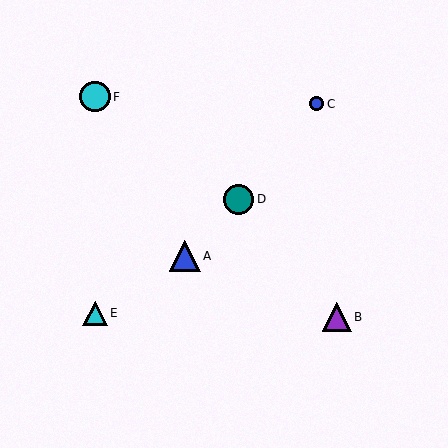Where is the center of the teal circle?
The center of the teal circle is at (238, 199).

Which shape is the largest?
The blue triangle (labeled A) is the largest.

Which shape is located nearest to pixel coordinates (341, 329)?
The purple triangle (labeled B) at (337, 317) is nearest to that location.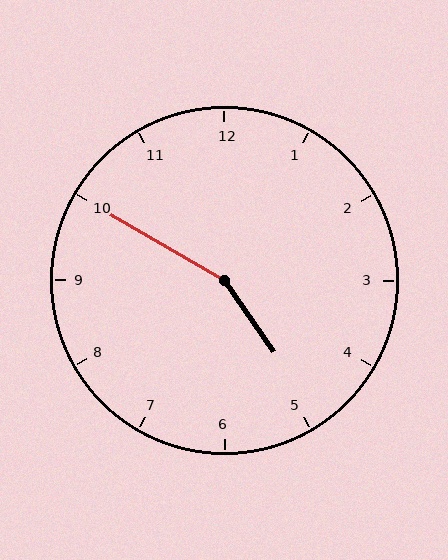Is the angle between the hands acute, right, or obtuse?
It is obtuse.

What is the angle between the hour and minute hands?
Approximately 155 degrees.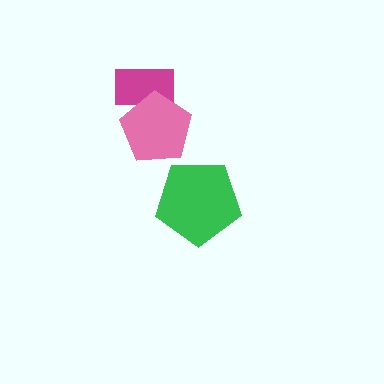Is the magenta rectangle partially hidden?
Yes, it is partially covered by another shape.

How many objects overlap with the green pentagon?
0 objects overlap with the green pentagon.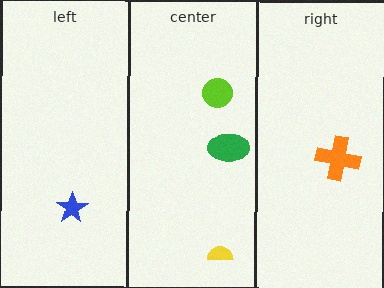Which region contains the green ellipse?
The center region.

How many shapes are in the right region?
1.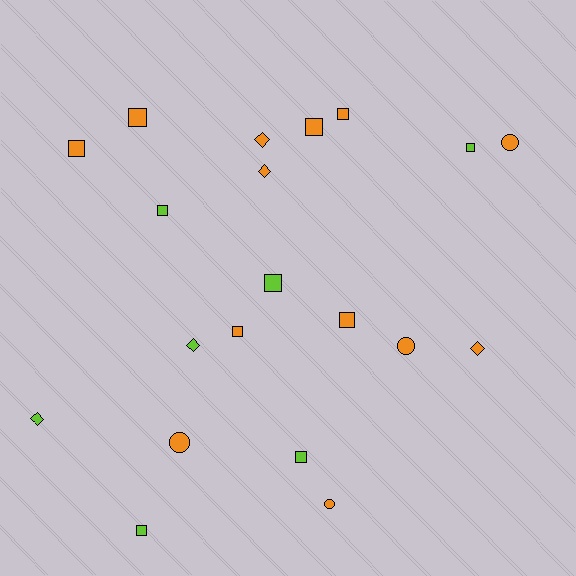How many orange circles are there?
There are 4 orange circles.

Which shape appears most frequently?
Square, with 11 objects.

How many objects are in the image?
There are 20 objects.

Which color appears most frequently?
Orange, with 13 objects.